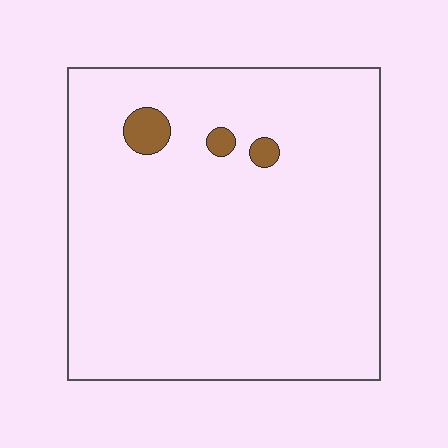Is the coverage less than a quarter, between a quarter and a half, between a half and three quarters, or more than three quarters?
Less than a quarter.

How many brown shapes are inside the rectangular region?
3.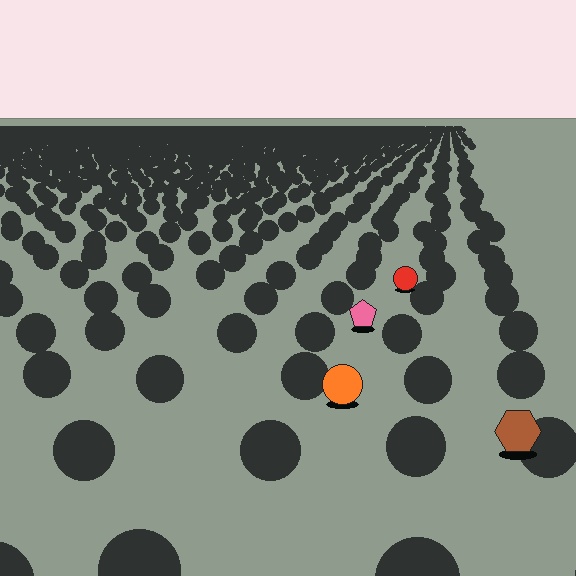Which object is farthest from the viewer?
The red circle is farthest from the viewer. It appears smaller and the ground texture around it is denser.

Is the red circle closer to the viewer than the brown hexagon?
No. The brown hexagon is closer — you can tell from the texture gradient: the ground texture is coarser near it.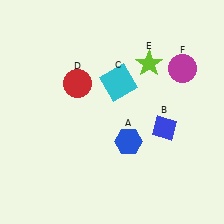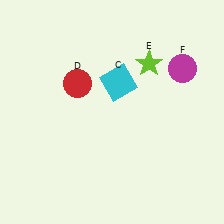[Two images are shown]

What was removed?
The blue hexagon (A), the blue diamond (B) were removed in Image 2.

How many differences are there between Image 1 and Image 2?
There are 2 differences between the two images.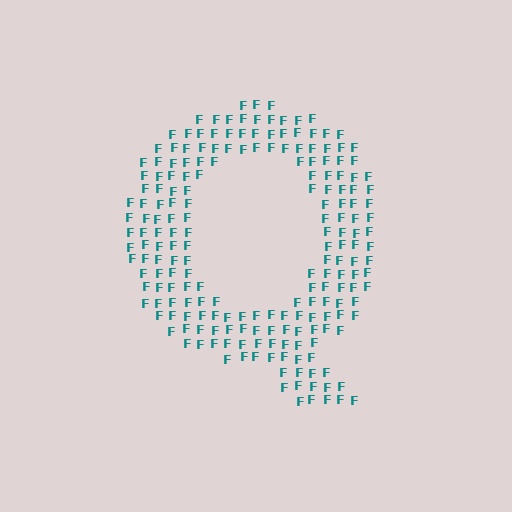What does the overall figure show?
The overall figure shows the letter Q.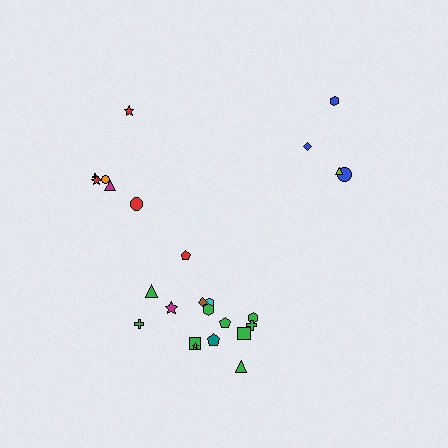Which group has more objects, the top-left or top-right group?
The top-left group.